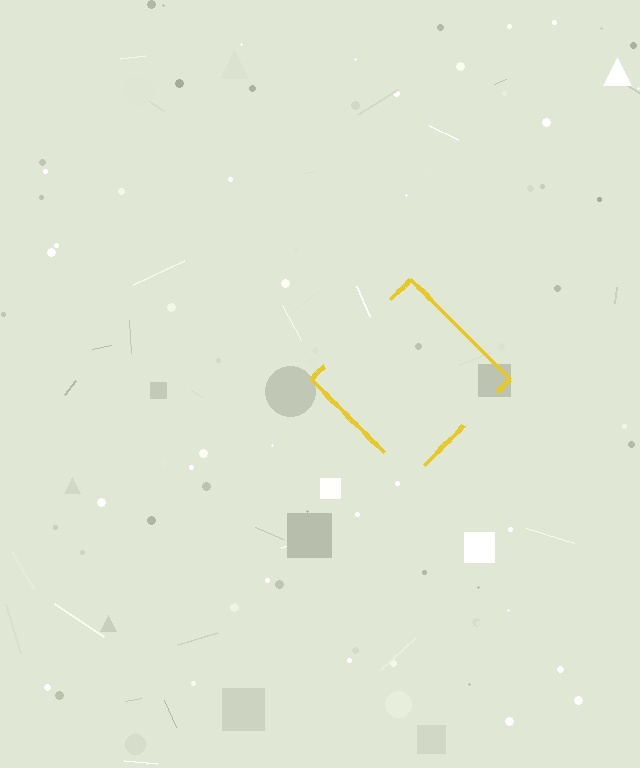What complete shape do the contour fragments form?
The contour fragments form a diamond.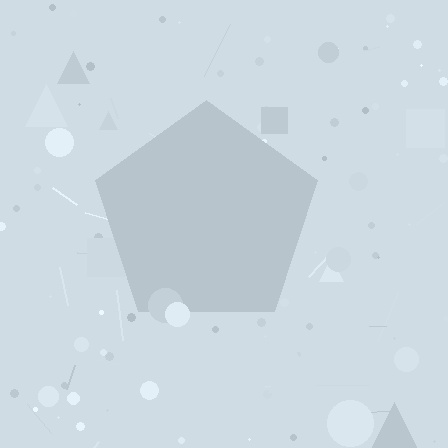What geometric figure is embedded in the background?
A pentagon is embedded in the background.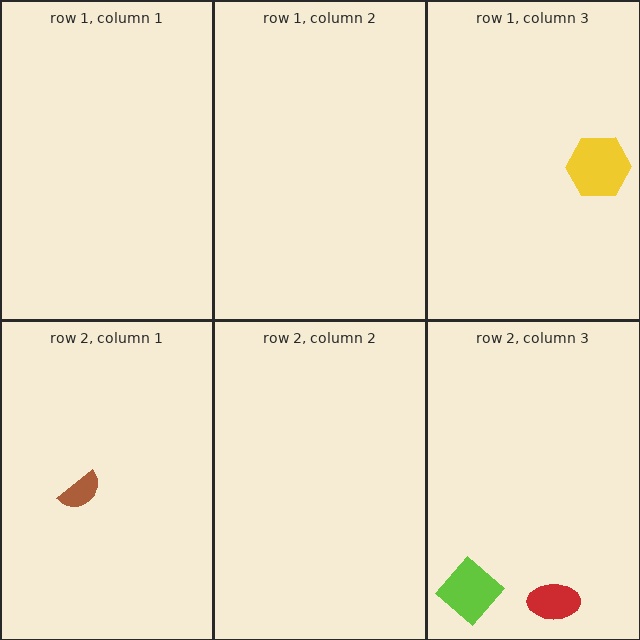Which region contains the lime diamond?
The row 2, column 3 region.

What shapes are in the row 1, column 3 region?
The yellow hexagon.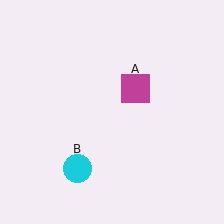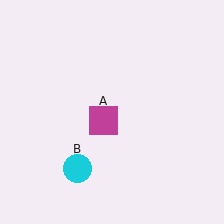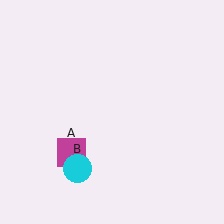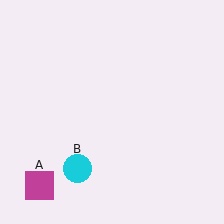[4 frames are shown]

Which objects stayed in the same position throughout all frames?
Cyan circle (object B) remained stationary.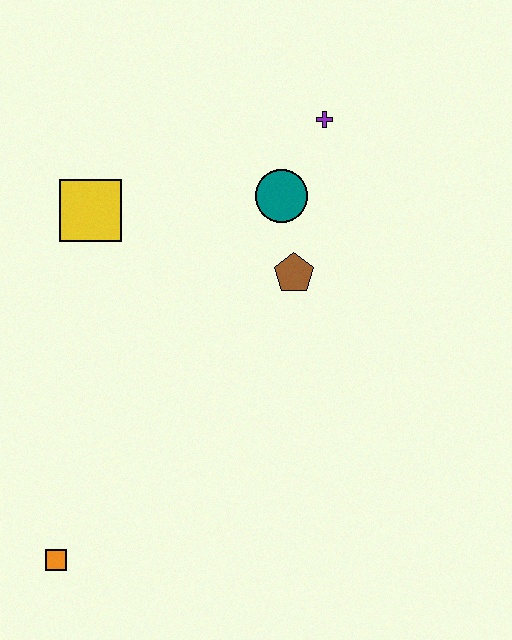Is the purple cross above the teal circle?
Yes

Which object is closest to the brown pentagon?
The teal circle is closest to the brown pentagon.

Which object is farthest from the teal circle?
The orange square is farthest from the teal circle.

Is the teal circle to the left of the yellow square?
No